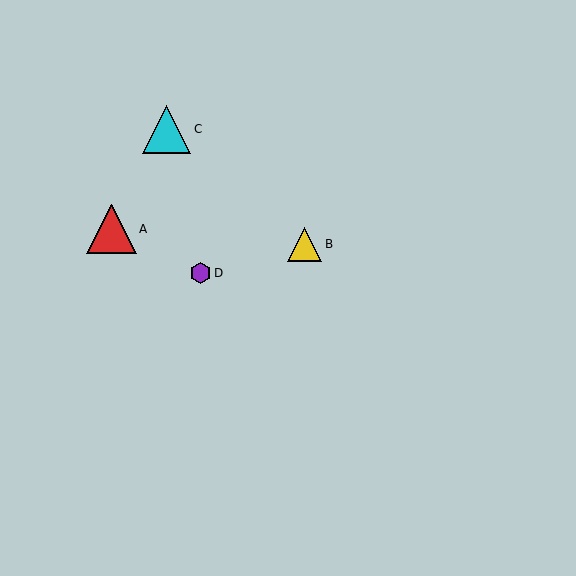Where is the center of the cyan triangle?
The center of the cyan triangle is at (167, 129).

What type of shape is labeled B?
Shape B is a yellow triangle.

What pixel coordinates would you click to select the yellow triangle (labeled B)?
Click at (305, 244) to select the yellow triangle B.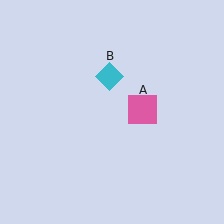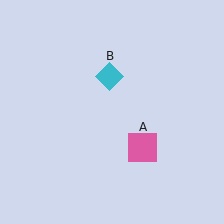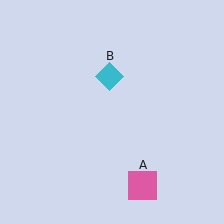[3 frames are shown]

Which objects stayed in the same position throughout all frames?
Cyan diamond (object B) remained stationary.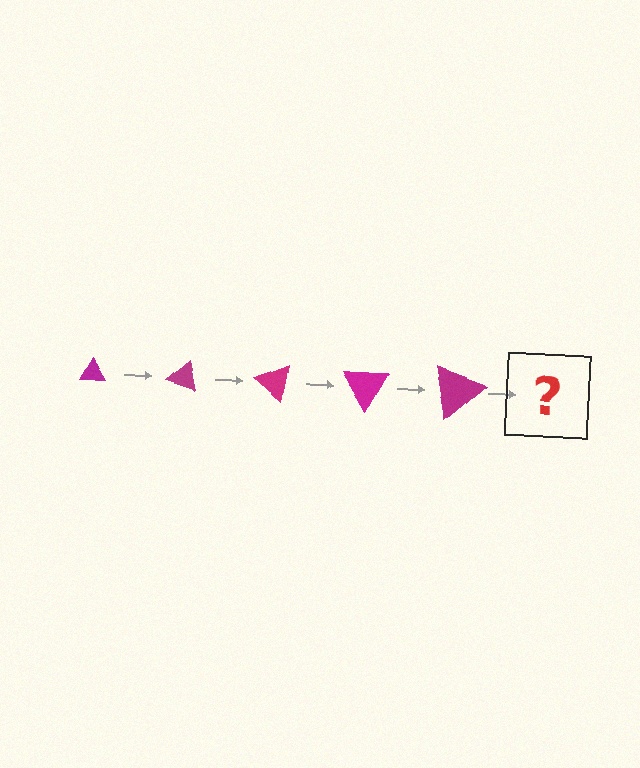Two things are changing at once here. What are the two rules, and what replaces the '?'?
The two rules are that the triangle grows larger each step and it rotates 20 degrees each step. The '?' should be a triangle, larger than the previous one and rotated 100 degrees from the start.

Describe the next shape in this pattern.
It should be a triangle, larger than the previous one and rotated 100 degrees from the start.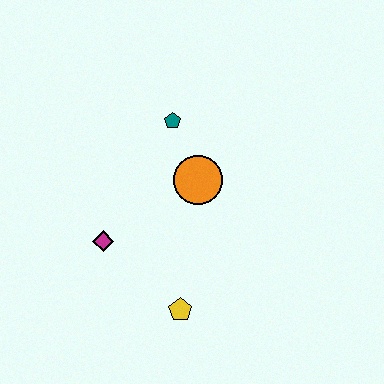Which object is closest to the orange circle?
The teal pentagon is closest to the orange circle.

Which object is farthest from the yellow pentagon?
The teal pentagon is farthest from the yellow pentagon.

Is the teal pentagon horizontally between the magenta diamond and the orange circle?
Yes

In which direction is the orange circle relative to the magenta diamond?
The orange circle is to the right of the magenta diamond.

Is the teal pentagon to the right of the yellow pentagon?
No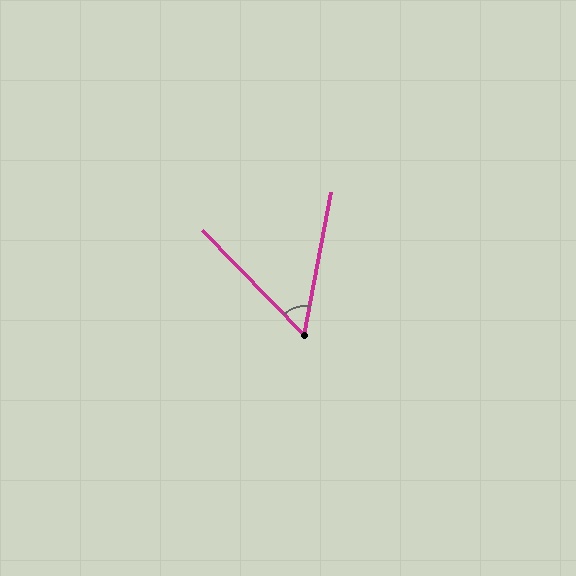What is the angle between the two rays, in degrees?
Approximately 55 degrees.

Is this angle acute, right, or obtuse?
It is acute.